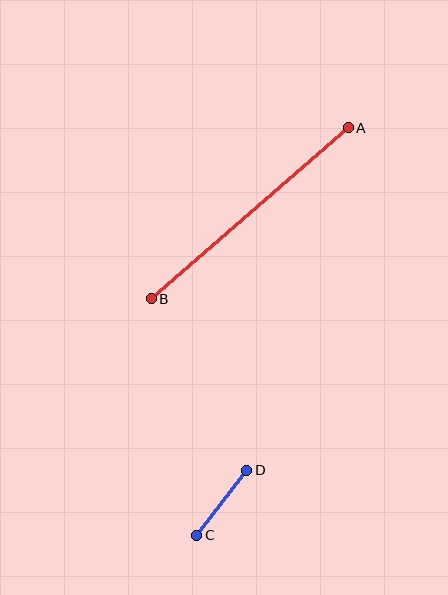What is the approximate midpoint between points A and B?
The midpoint is at approximately (250, 213) pixels.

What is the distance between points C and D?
The distance is approximately 82 pixels.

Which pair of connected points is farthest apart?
Points A and B are farthest apart.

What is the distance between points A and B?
The distance is approximately 261 pixels.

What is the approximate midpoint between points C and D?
The midpoint is at approximately (222, 503) pixels.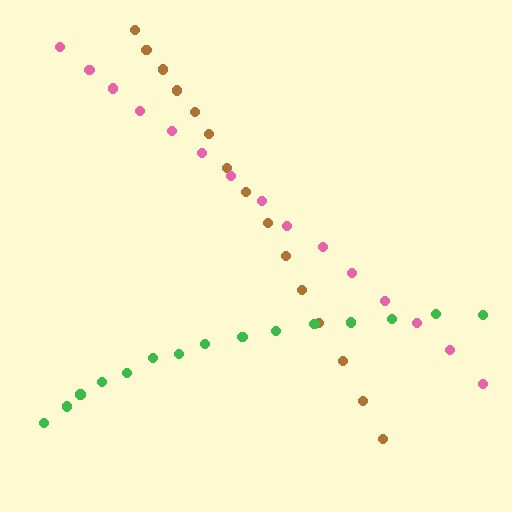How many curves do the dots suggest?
There are 3 distinct paths.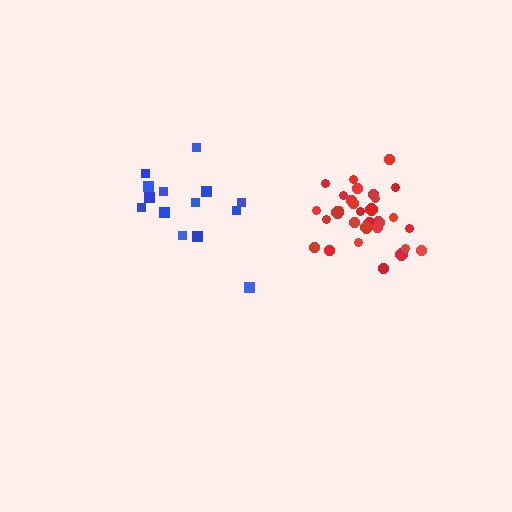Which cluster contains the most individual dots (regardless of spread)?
Red (31).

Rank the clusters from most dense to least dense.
red, blue.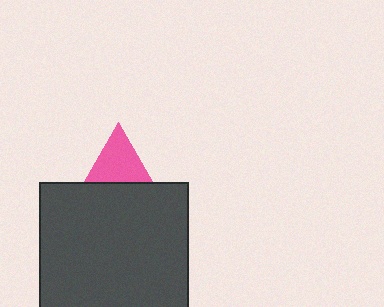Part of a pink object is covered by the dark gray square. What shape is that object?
It is a triangle.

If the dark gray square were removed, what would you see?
You would see the complete pink triangle.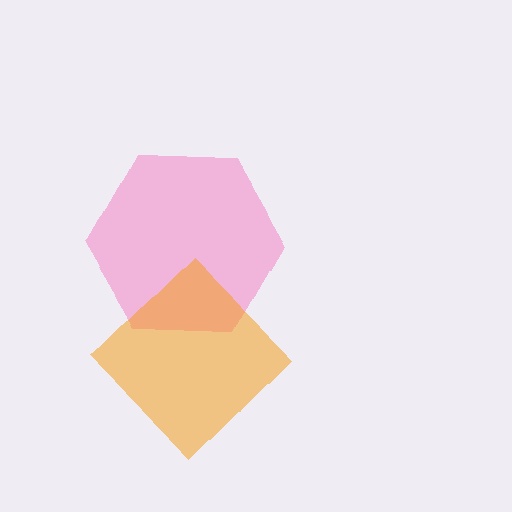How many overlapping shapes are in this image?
There are 2 overlapping shapes in the image.